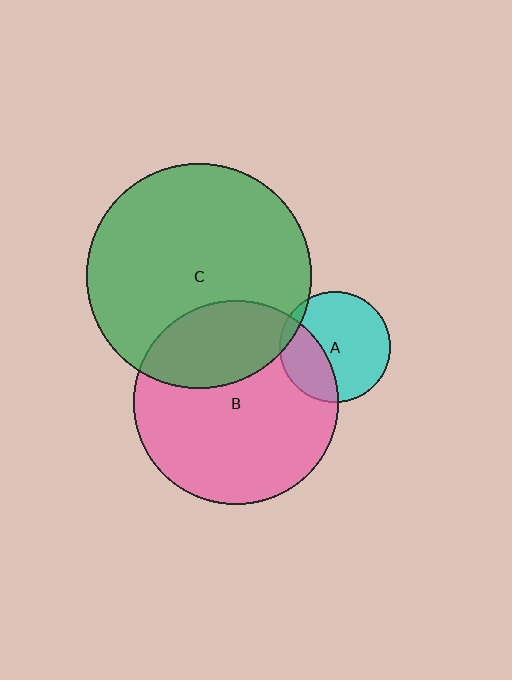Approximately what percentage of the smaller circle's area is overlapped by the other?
Approximately 30%.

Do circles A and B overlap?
Yes.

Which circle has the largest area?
Circle C (green).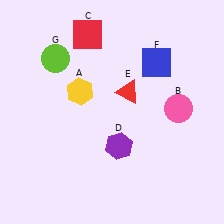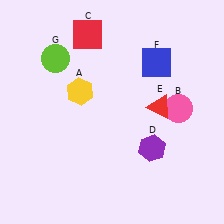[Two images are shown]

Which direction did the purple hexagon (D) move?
The purple hexagon (D) moved right.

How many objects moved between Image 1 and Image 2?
2 objects moved between the two images.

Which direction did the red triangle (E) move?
The red triangle (E) moved right.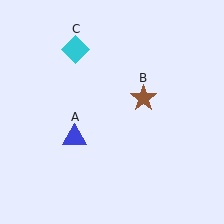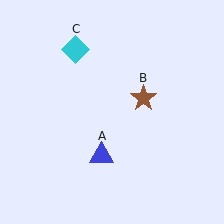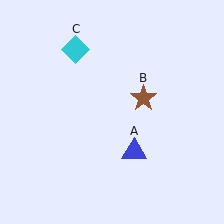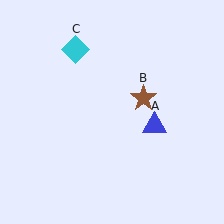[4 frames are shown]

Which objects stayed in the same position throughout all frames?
Brown star (object B) and cyan diamond (object C) remained stationary.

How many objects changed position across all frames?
1 object changed position: blue triangle (object A).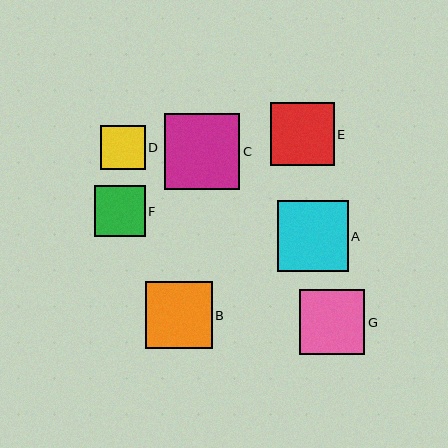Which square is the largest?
Square C is the largest with a size of approximately 75 pixels.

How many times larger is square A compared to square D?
Square A is approximately 1.6 times the size of square D.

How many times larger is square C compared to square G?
Square C is approximately 1.2 times the size of square G.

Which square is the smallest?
Square D is the smallest with a size of approximately 44 pixels.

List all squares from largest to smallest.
From largest to smallest: C, A, B, G, E, F, D.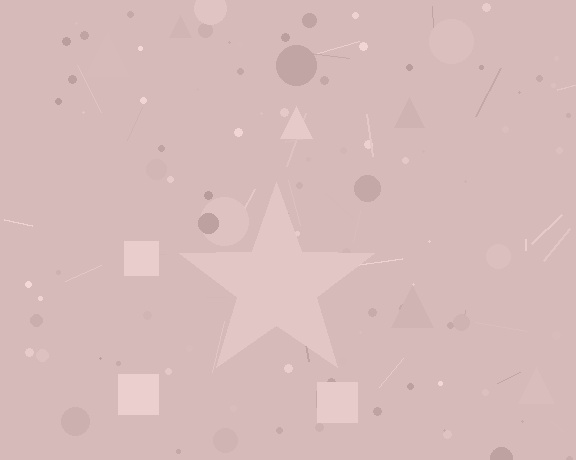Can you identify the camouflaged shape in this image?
The camouflaged shape is a star.